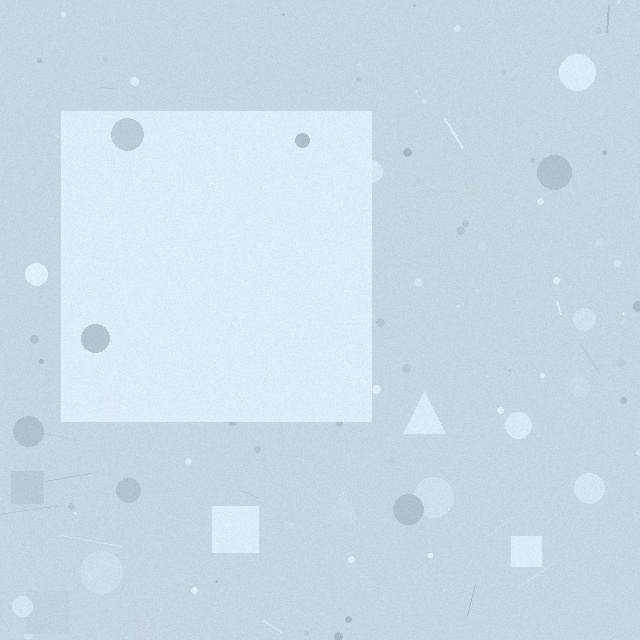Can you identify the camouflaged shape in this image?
The camouflaged shape is a square.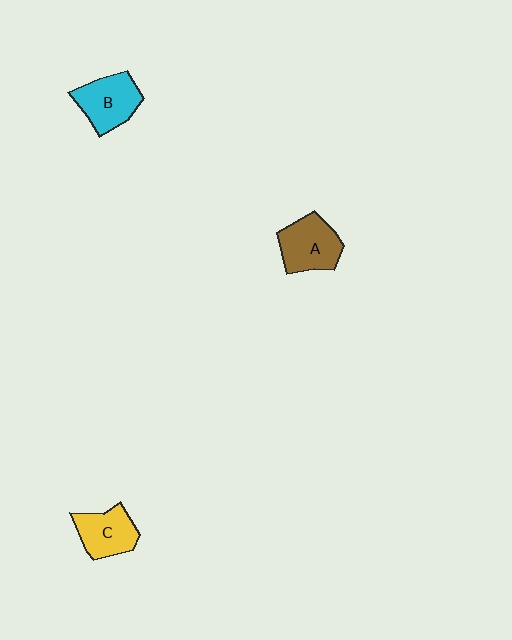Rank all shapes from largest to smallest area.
From largest to smallest: A (brown), B (cyan), C (yellow).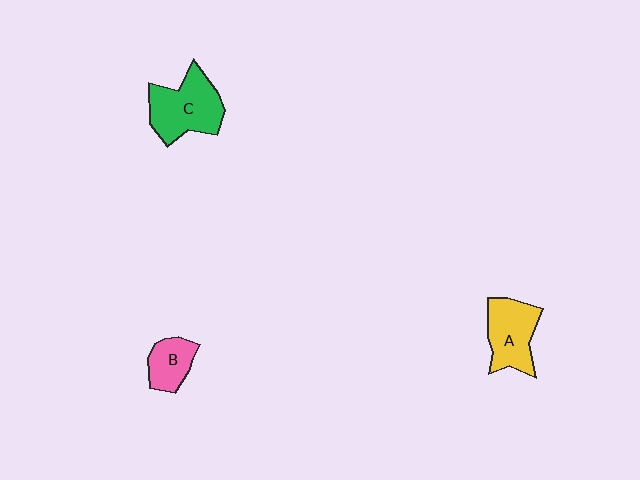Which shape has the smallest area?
Shape B (pink).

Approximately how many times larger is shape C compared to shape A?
Approximately 1.2 times.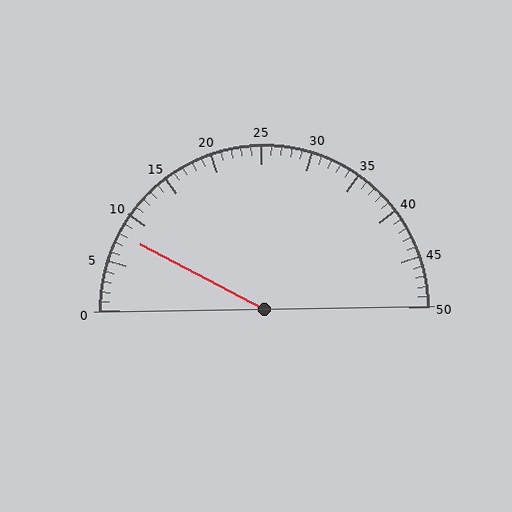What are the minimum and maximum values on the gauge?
The gauge ranges from 0 to 50.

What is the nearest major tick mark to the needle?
The nearest major tick mark is 10.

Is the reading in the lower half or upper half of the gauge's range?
The reading is in the lower half of the range (0 to 50).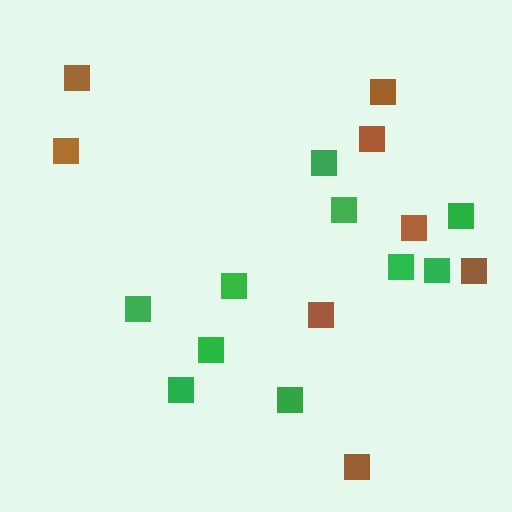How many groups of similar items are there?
There are 2 groups: one group of brown squares (8) and one group of green squares (10).